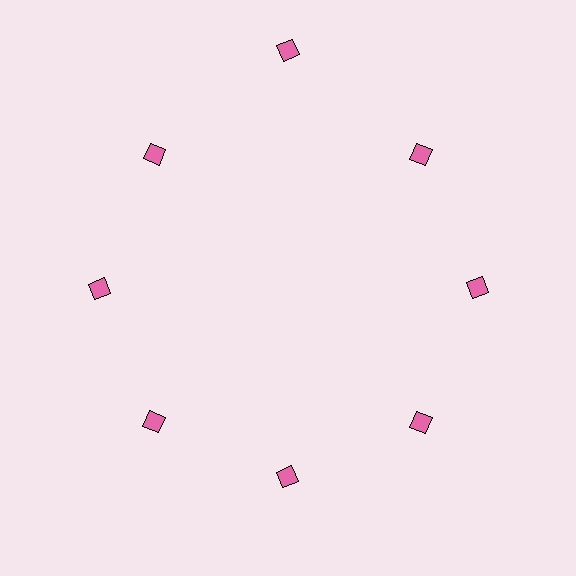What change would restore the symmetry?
The symmetry would be restored by moving it inward, back onto the ring so that all 8 diamonds sit at equal angles and equal distance from the center.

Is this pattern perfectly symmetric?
No. The 8 pink diamonds are arranged in a ring, but one element near the 12 o'clock position is pushed outward from the center, breaking the 8-fold rotational symmetry.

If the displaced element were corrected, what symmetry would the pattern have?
It would have 8-fold rotational symmetry — the pattern would map onto itself every 45 degrees.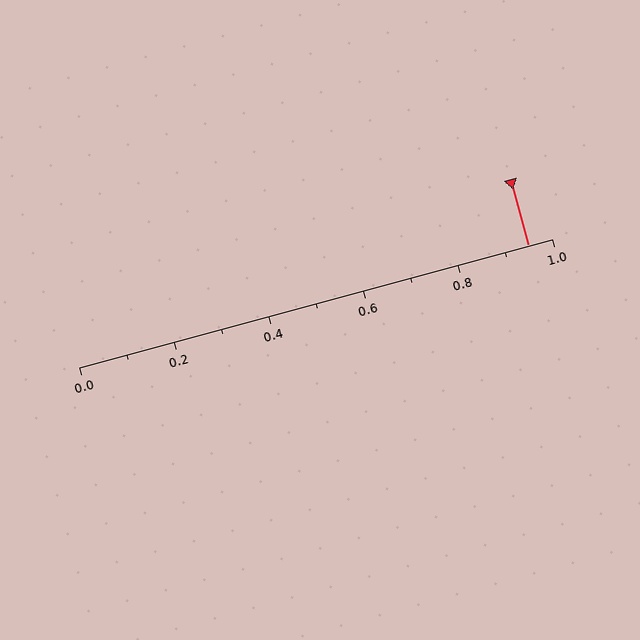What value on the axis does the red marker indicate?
The marker indicates approximately 0.95.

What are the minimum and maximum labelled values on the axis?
The axis runs from 0.0 to 1.0.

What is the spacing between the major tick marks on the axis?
The major ticks are spaced 0.2 apart.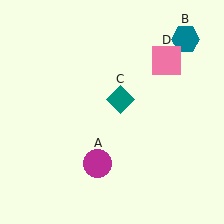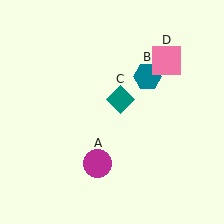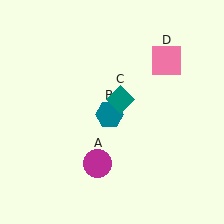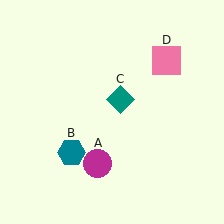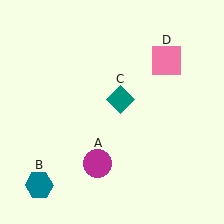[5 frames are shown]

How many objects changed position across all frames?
1 object changed position: teal hexagon (object B).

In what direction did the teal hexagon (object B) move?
The teal hexagon (object B) moved down and to the left.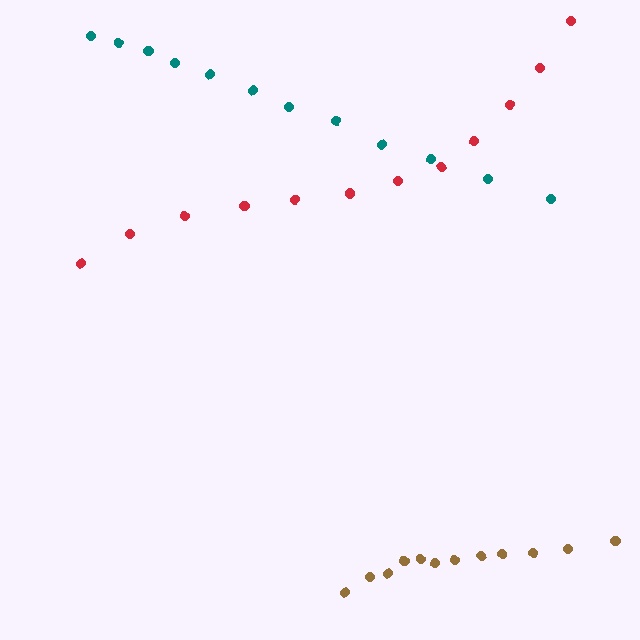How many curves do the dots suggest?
There are 3 distinct paths.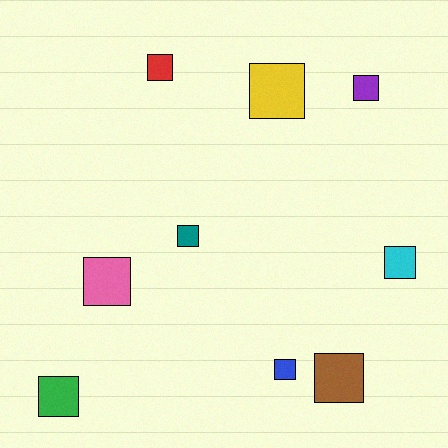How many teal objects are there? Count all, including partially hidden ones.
There is 1 teal object.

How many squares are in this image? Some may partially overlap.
There are 9 squares.